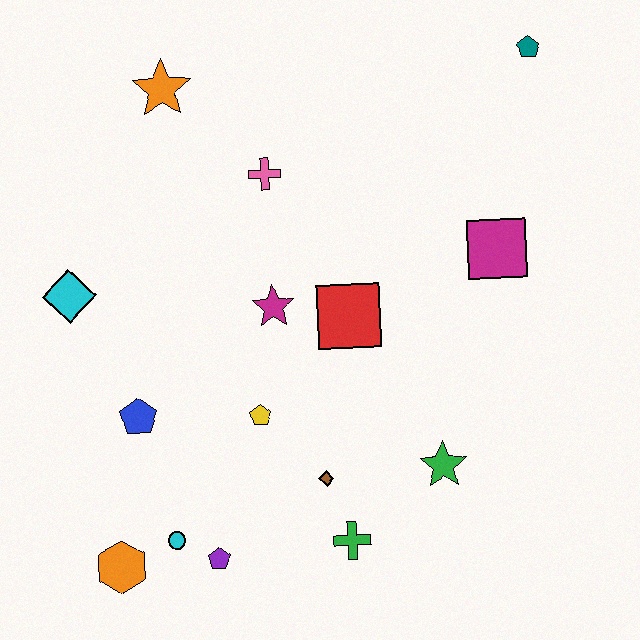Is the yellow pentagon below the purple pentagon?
No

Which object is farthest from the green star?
The orange star is farthest from the green star.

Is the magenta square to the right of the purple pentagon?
Yes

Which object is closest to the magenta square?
The red square is closest to the magenta square.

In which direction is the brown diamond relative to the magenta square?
The brown diamond is below the magenta square.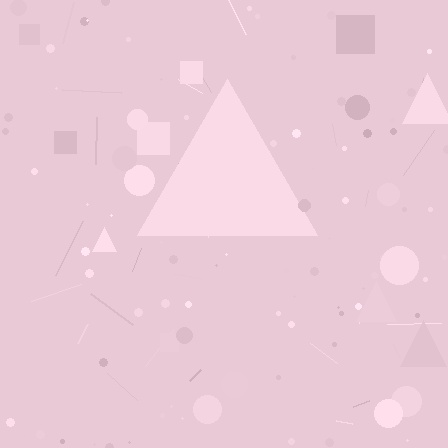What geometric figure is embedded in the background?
A triangle is embedded in the background.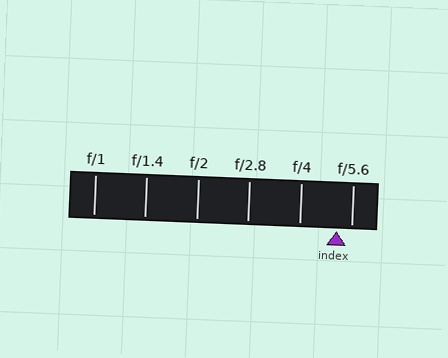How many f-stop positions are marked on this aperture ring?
There are 6 f-stop positions marked.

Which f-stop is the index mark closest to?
The index mark is closest to f/5.6.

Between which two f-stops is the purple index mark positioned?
The index mark is between f/4 and f/5.6.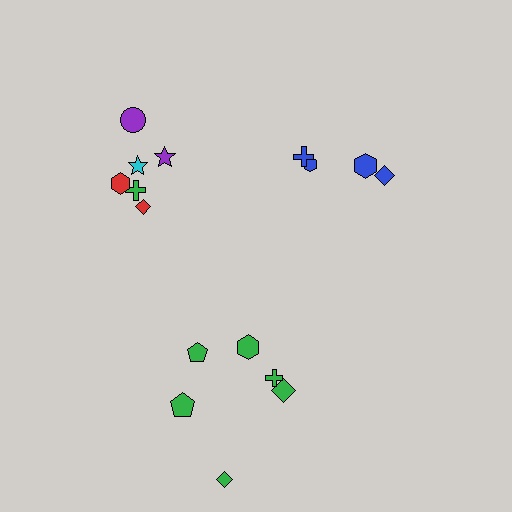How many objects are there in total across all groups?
There are 16 objects.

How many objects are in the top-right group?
There are 4 objects.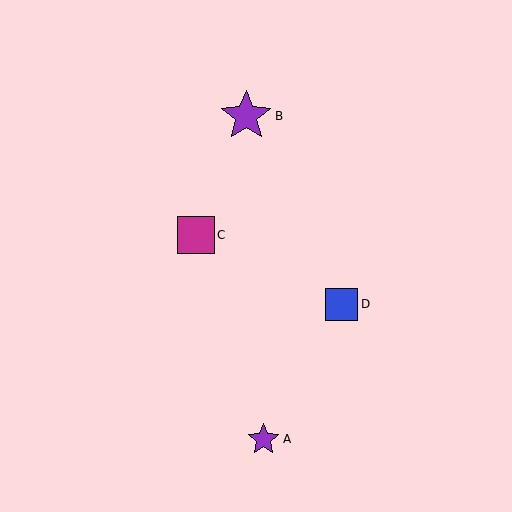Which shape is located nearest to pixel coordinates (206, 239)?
The magenta square (labeled C) at (196, 235) is nearest to that location.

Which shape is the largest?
The purple star (labeled B) is the largest.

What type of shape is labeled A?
Shape A is a purple star.